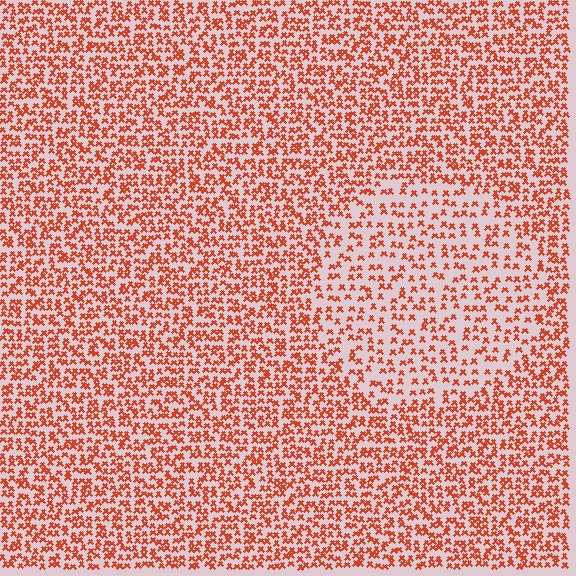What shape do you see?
I see a circle.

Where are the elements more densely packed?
The elements are more densely packed outside the circle boundary.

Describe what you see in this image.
The image contains small red elements arranged at two different densities. A circle-shaped region is visible where the elements are less densely packed than the surrounding area.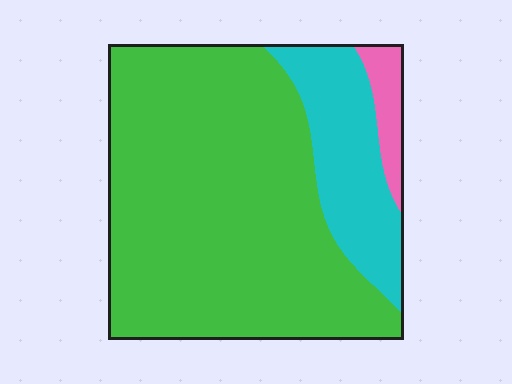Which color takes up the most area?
Green, at roughly 75%.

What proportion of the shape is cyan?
Cyan takes up about one fifth (1/5) of the shape.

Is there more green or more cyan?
Green.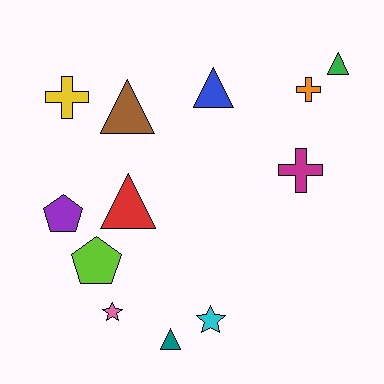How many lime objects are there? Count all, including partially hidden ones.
There is 1 lime object.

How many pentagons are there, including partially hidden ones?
There are 2 pentagons.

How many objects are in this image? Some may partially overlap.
There are 12 objects.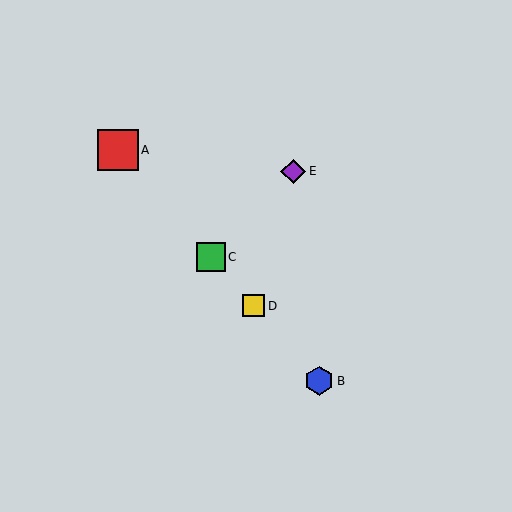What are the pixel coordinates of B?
Object B is at (319, 381).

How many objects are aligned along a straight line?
4 objects (A, B, C, D) are aligned along a straight line.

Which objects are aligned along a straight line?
Objects A, B, C, D are aligned along a straight line.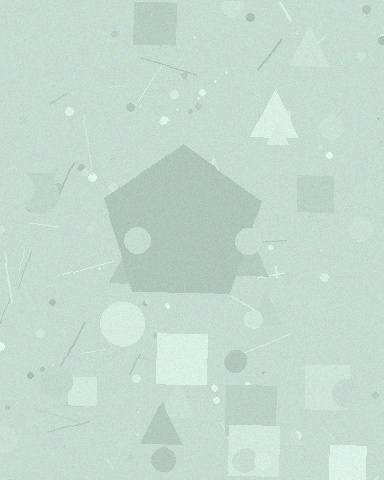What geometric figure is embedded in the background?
A pentagon is embedded in the background.